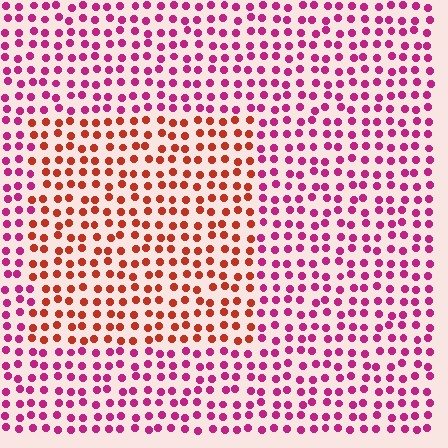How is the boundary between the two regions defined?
The boundary is defined purely by a slight shift in hue (about 45 degrees). Spacing, size, and orientation are identical on both sides.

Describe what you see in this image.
The image is filled with small magenta elements in a uniform arrangement. A rectangle-shaped region is visible where the elements are tinted to a slightly different hue, forming a subtle color boundary.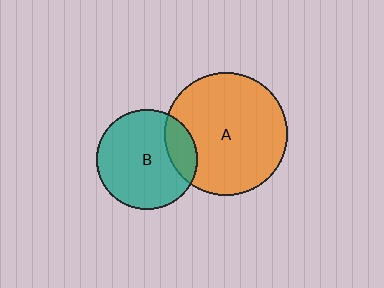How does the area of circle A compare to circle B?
Approximately 1.5 times.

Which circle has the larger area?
Circle A (orange).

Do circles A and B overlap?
Yes.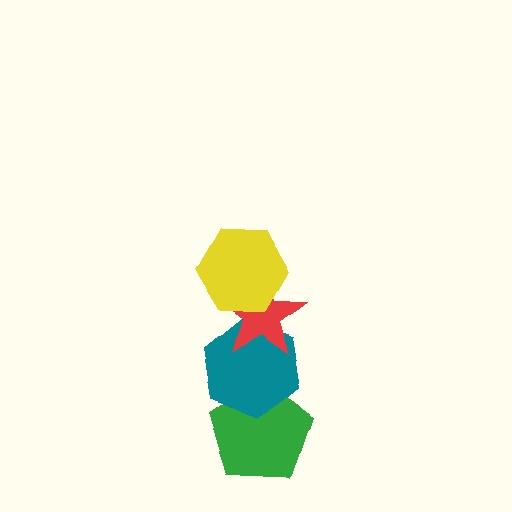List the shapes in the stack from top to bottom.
From top to bottom: the yellow hexagon, the red star, the teal hexagon, the green pentagon.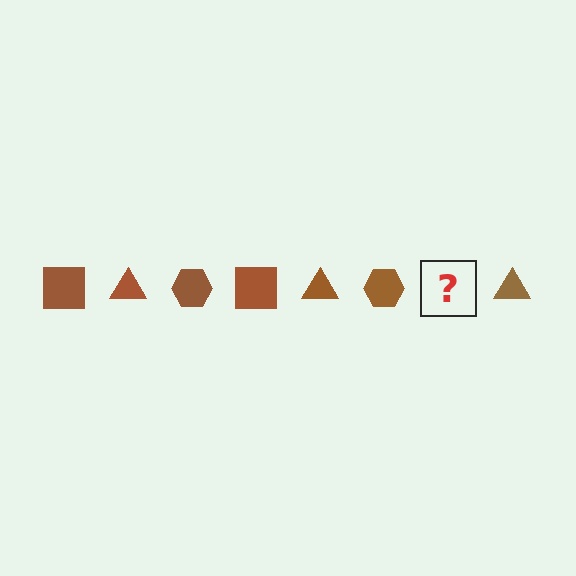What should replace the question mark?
The question mark should be replaced with a brown square.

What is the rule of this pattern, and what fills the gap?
The rule is that the pattern cycles through square, triangle, hexagon shapes in brown. The gap should be filled with a brown square.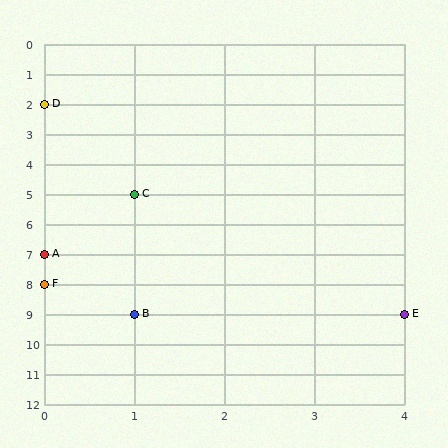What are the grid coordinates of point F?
Point F is at grid coordinates (0, 8).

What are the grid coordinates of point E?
Point E is at grid coordinates (4, 9).